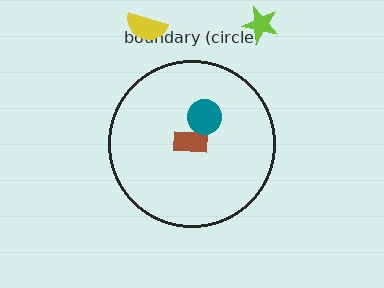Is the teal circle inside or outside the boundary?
Inside.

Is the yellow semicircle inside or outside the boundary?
Outside.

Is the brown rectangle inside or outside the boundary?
Inside.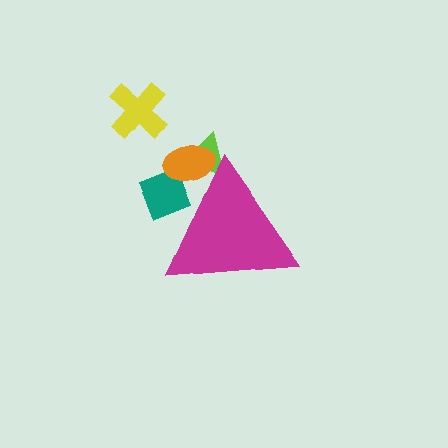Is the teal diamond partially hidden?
Yes, the teal diamond is partially hidden behind the magenta triangle.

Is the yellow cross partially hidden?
No, the yellow cross is fully visible.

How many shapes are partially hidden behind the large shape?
3 shapes are partially hidden.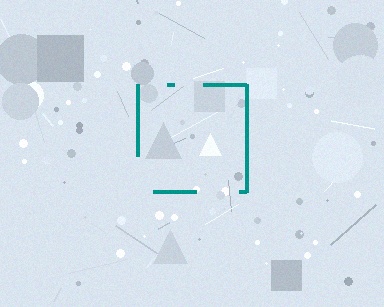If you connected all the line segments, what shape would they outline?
They would outline a square.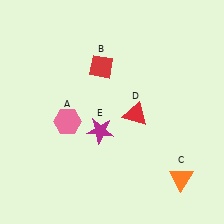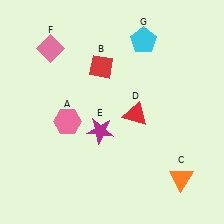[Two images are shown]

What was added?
A pink diamond (F), a cyan pentagon (G) were added in Image 2.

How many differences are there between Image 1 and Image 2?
There are 2 differences between the two images.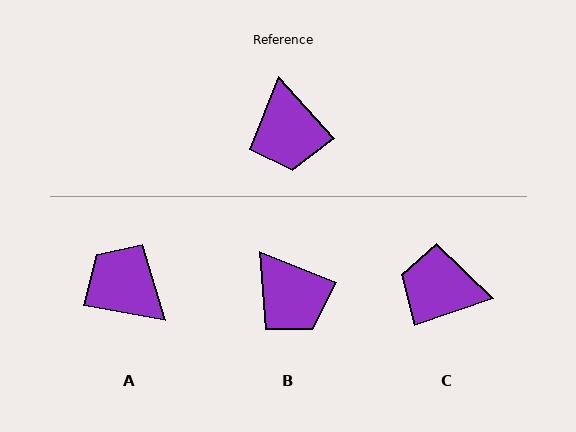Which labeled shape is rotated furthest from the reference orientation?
A, about 142 degrees away.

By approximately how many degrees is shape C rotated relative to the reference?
Approximately 113 degrees clockwise.